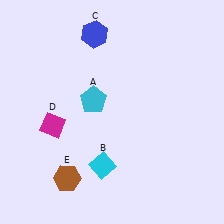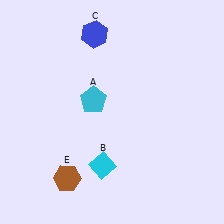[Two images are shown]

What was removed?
The magenta diamond (D) was removed in Image 2.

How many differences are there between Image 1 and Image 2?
There is 1 difference between the two images.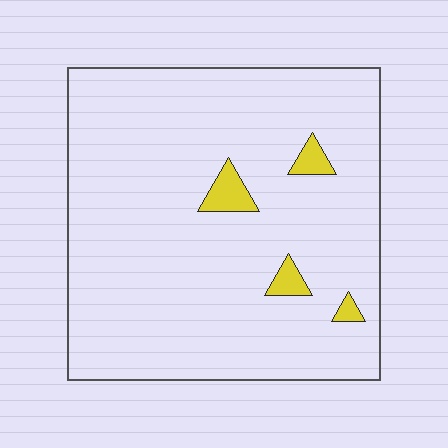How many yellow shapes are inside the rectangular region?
4.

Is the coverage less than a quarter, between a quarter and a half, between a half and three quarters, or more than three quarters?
Less than a quarter.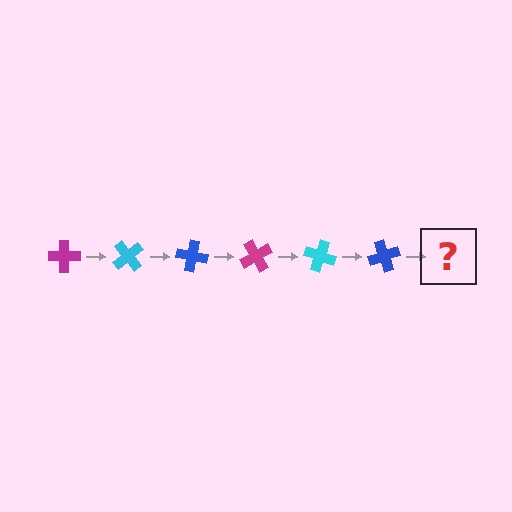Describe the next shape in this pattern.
It should be a magenta cross, rotated 300 degrees from the start.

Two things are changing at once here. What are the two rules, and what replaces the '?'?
The two rules are that it rotates 50 degrees each step and the color cycles through magenta, cyan, and blue. The '?' should be a magenta cross, rotated 300 degrees from the start.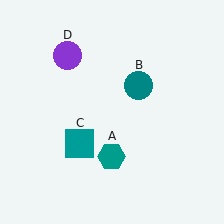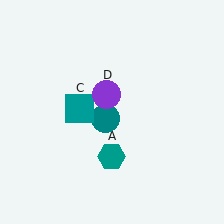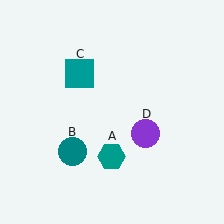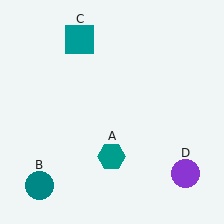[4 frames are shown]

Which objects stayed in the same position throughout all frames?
Teal hexagon (object A) remained stationary.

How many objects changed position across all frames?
3 objects changed position: teal circle (object B), teal square (object C), purple circle (object D).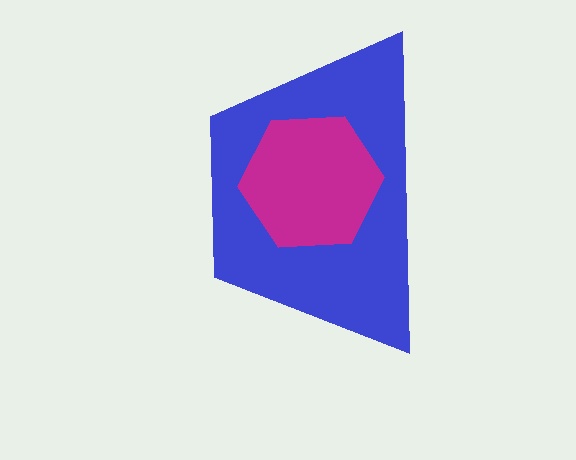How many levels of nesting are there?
2.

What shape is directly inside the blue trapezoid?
The magenta hexagon.